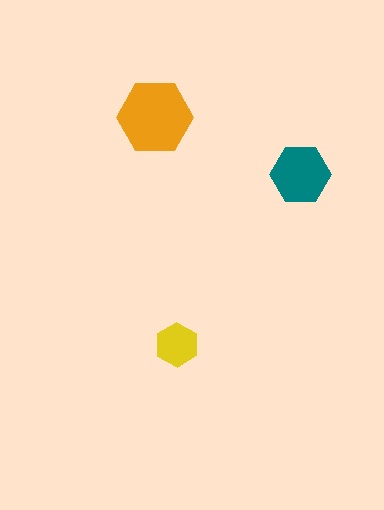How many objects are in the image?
There are 3 objects in the image.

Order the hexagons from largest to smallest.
the orange one, the teal one, the yellow one.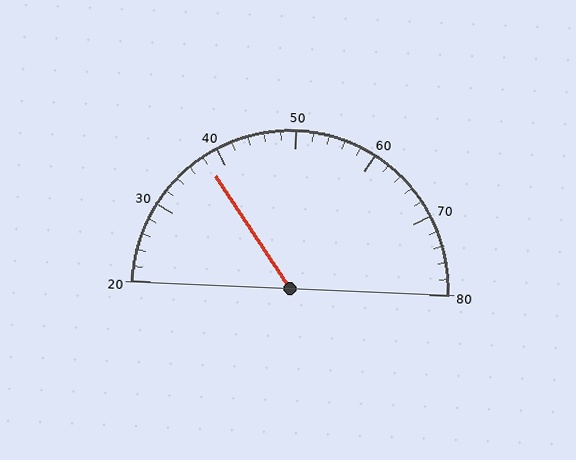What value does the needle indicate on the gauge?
The needle indicates approximately 38.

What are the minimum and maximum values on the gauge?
The gauge ranges from 20 to 80.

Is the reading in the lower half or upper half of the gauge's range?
The reading is in the lower half of the range (20 to 80).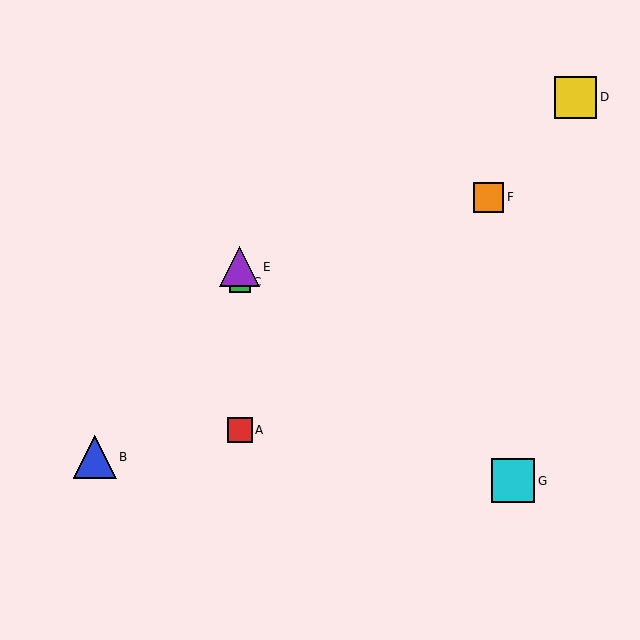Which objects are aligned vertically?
Objects A, C, E are aligned vertically.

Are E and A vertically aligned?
Yes, both are at x≈240.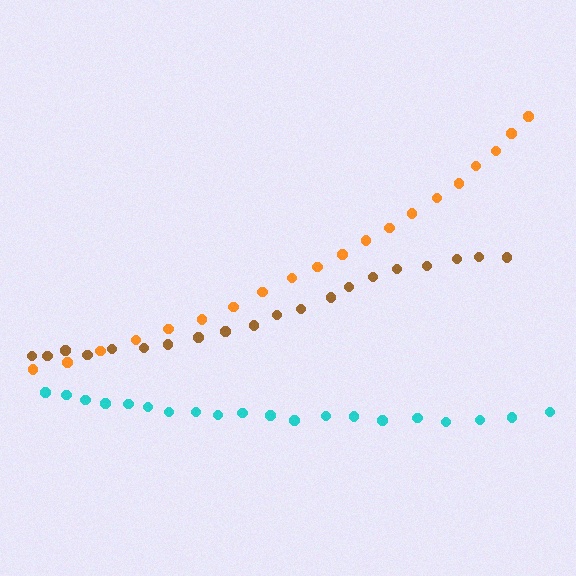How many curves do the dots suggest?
There are 3 distinct paths.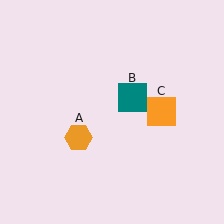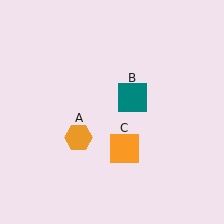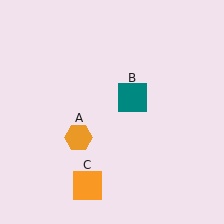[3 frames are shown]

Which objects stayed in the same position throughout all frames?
Orange hexagon (object A) and teal square (object B) remained stationary.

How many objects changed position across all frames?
1 object changed position: orange square (object C).